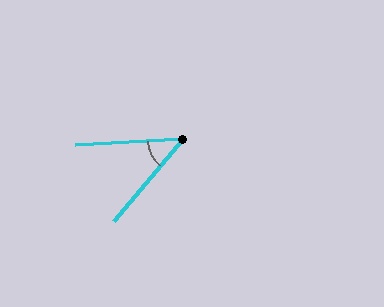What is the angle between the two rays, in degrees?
Approximately 47 degrees.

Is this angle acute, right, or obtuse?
It is acute.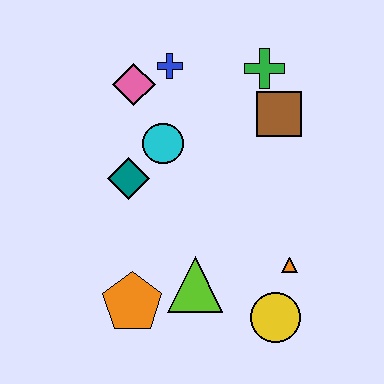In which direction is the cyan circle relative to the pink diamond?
The cyan circle is below the pink diamond.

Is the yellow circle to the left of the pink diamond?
No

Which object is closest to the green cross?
The brown square is closest to the green cross.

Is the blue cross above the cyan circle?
Yes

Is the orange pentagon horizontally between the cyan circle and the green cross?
No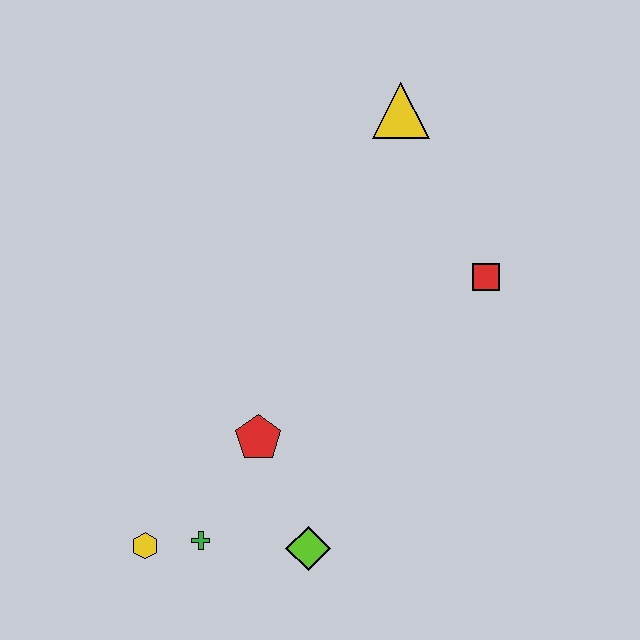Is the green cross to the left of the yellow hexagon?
No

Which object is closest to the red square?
The yellow triangle is closest to the red square.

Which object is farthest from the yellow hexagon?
The yellow triangle is farthest from the yellow hexagon.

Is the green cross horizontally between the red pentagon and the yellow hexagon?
Yes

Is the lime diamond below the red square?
Yes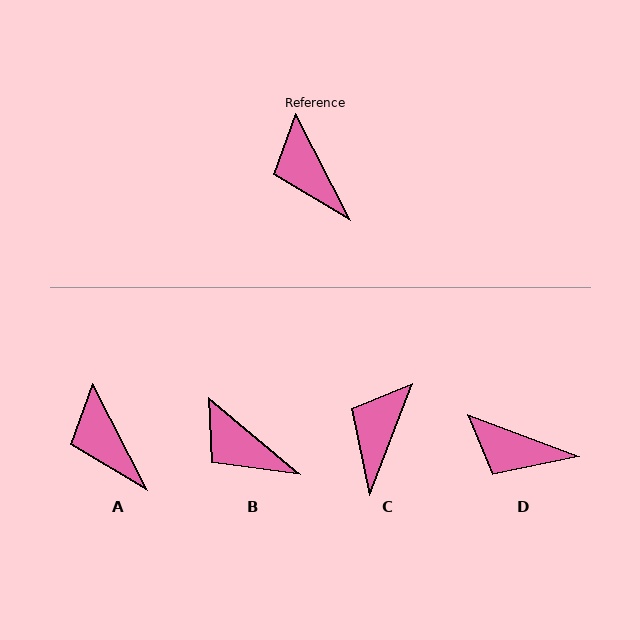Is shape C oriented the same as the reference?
No, it is off by about 48 degrees.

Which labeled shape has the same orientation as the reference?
A.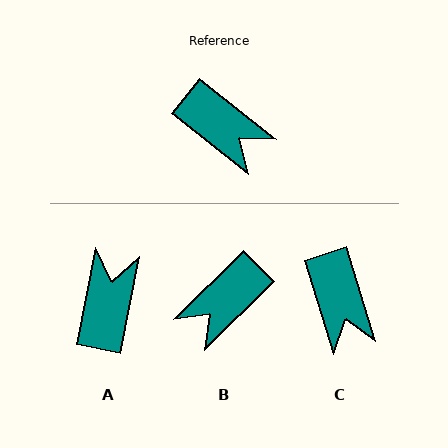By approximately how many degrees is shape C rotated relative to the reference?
Approximately 34 degrees clockwise.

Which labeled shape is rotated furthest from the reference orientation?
A, about 117 degrees away.